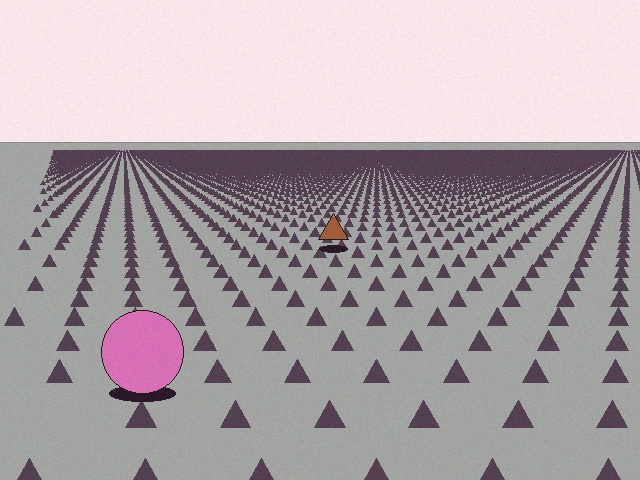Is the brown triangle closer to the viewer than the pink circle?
No. The pink circle is closer — you can tell from the texture gradient: the ground texture is coarser near it.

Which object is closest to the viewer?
The pink circle is closest. The texture marks near it are larger and more spread out.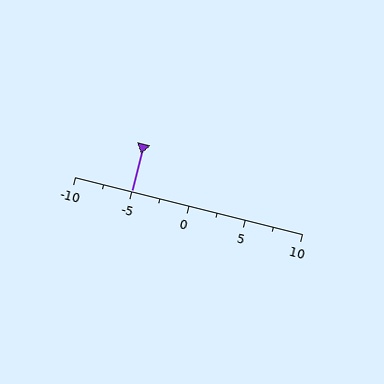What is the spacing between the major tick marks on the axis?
The major ticks are spaced 5 apart.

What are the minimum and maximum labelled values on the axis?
The axis runs from -10 to 10.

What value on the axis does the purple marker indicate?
The marker indicates approximately -5.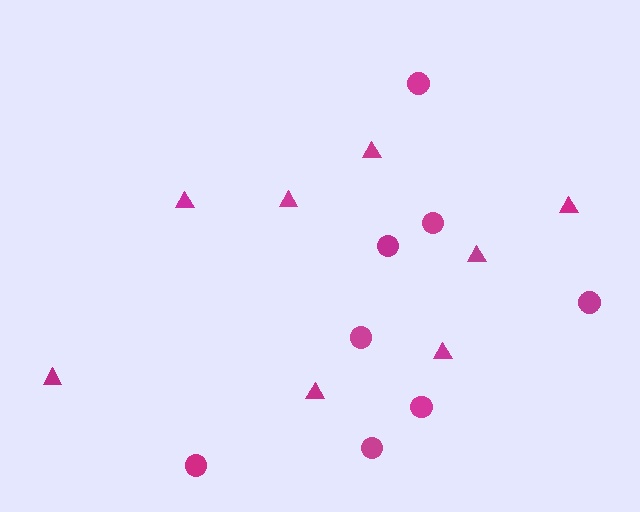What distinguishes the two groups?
There are 2 groups: one group of triangles (8) and one group of circles (8).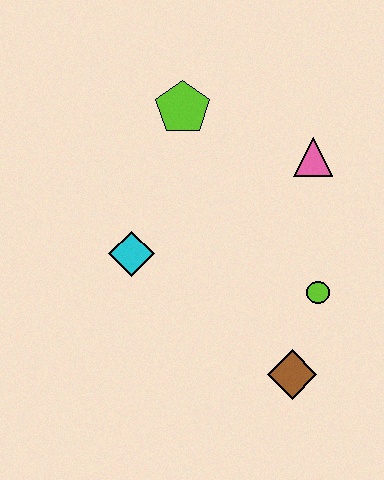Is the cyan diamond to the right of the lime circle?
No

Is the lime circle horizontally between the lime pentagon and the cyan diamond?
No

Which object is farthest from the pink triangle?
The brown diamond is farthest from the pink triangle.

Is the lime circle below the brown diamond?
No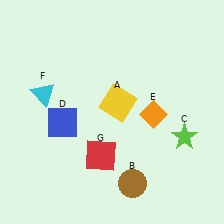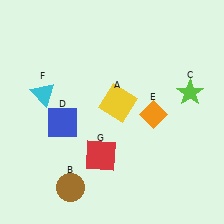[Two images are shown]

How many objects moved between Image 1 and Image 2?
2 objects moved between the two images.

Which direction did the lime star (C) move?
The lime star (C) moved up.